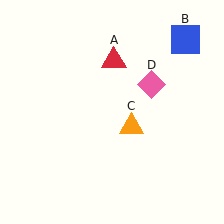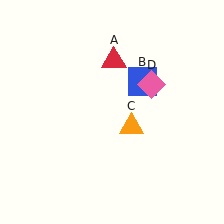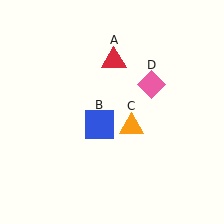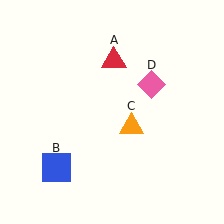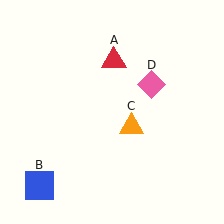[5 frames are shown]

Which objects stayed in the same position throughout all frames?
Red triangle (object A) and orange triangle (object C) and pink diamond (object D) remained stationary.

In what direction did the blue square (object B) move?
The blue square (object B) moved down and to the left.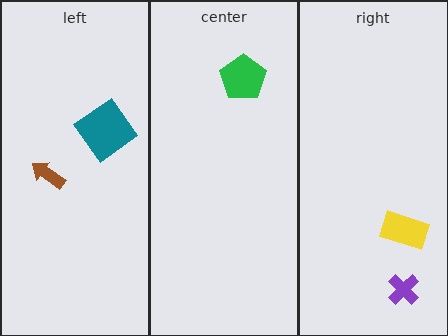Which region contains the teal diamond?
The left region.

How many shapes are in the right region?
2.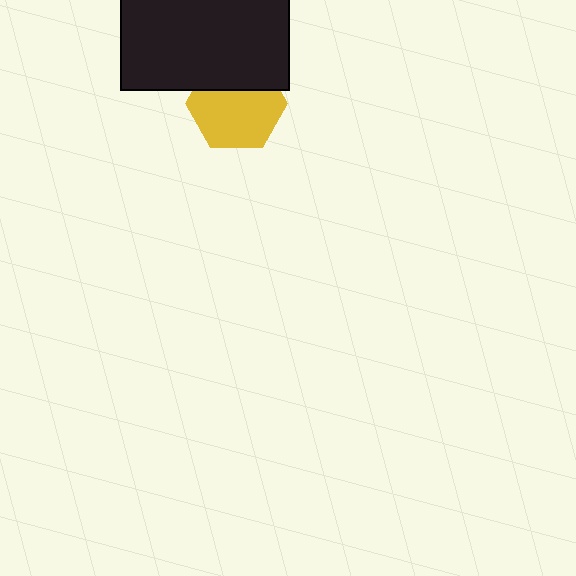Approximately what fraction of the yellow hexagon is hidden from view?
Roughly 33% of the yellow hexagon is hidden behind the black rectangle.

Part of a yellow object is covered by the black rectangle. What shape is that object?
It is a hexagon.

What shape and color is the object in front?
The object in front is a black rectangle.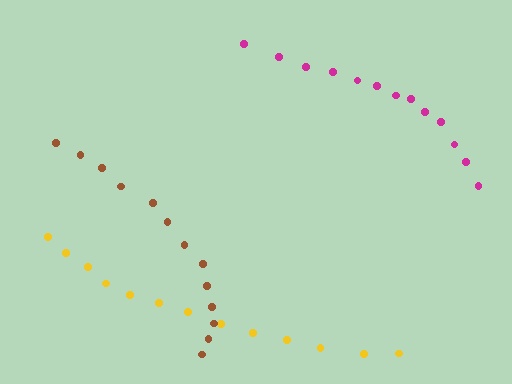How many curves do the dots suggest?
There are 3 distinct paths.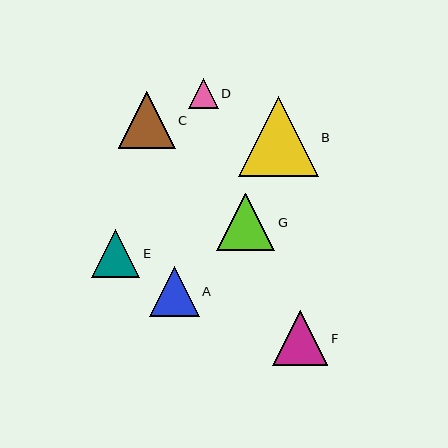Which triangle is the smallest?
Triangle D is the smallest with a size of approximately 30 pixels.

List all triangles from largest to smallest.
From largest to smallest: B, G, C, F, A, E, D.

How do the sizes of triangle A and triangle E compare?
Triangle A and triangle E are approximately the same size.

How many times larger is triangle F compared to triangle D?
Triangle F is approximately 1.8 times the size of triangle D.